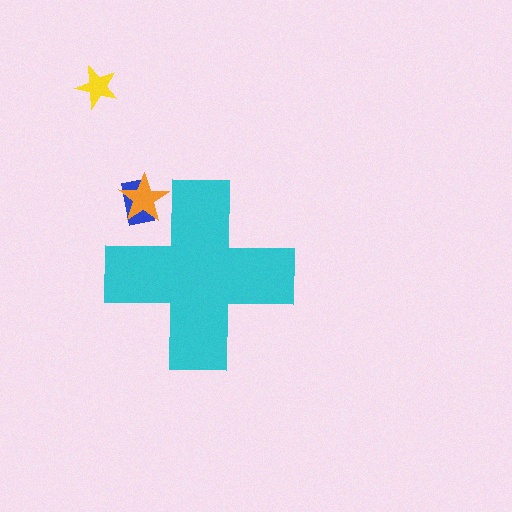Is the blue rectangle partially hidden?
Yes, the blue rectangle is partially hidden behind the cyan cross.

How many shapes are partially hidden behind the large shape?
2 shapes are partially hidden.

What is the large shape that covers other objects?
A cyan cross.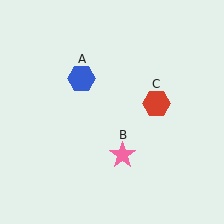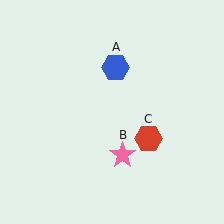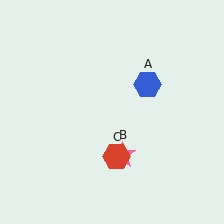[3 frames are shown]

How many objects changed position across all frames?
2 objects changed position: blue hexagon (object A), red hexagon (object C).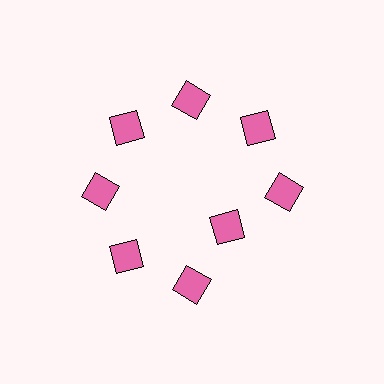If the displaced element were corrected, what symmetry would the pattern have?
It would have 8-fold rotational symmetry — the pattern would map onto itself every 45 degrees.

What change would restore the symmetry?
The symmetry would be restored by moving it outward, back onto the ring so that all 8 diamonds sit at equal angles and equal distance from the center.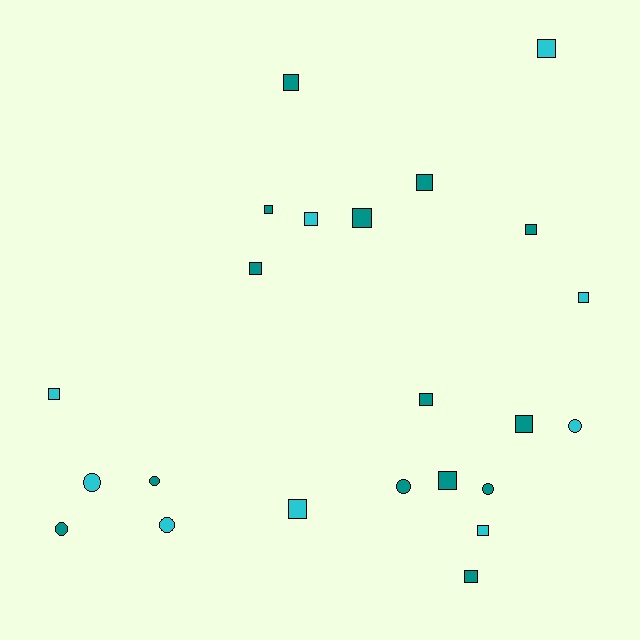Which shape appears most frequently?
Square, with 16 objects.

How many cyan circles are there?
There are 3 cyan circles.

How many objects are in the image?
There are 23 objects.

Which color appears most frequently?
Teal, with 14 objects.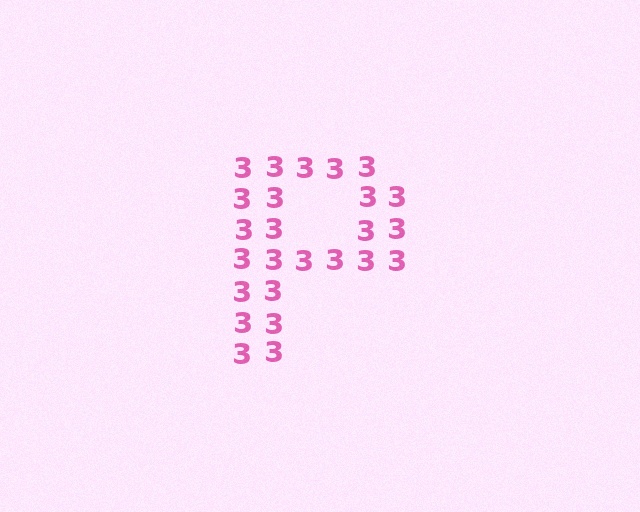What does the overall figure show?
The overall figure shows the letter P.